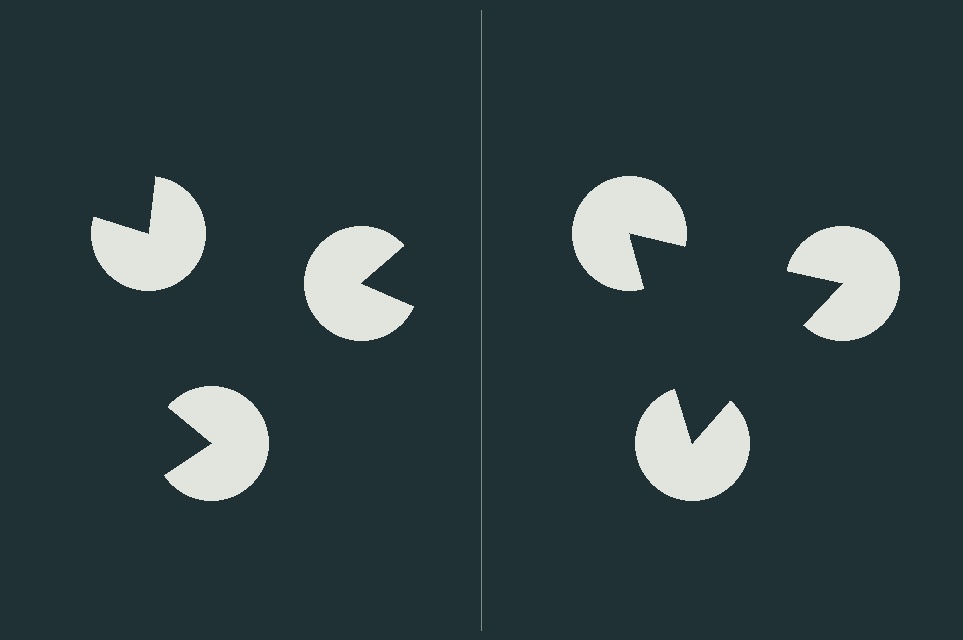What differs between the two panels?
The pac-man discs are positioned identically on both sides; only the wedge orientations differ. On the right they align to a triangle; on the left they are misaligned.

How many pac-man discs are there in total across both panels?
6 — 3 on each side.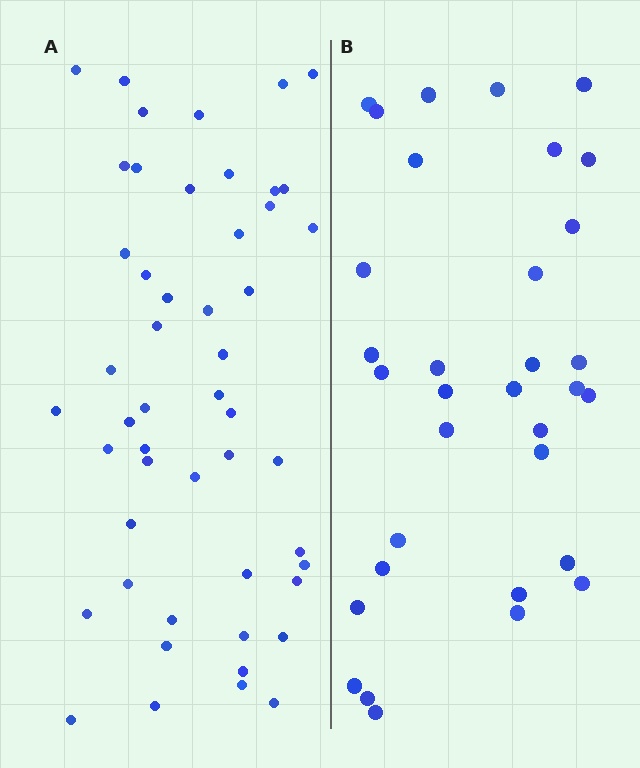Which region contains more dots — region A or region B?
Region A (the left region) has more dots.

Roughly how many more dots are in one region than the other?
Region A has approximately 15 more dots than region B.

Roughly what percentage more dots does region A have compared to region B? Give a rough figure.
About 50% more.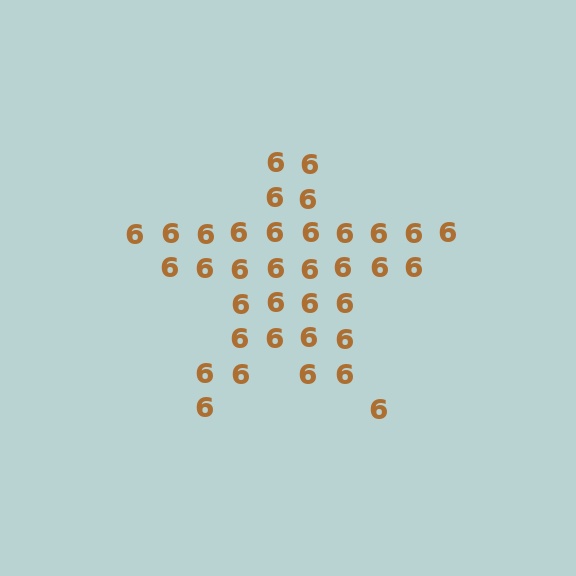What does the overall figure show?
The overall figure shows a star.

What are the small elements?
The small elements are digit 6's.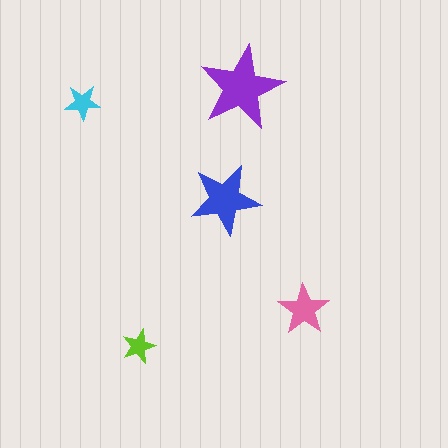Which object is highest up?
The purple star is topmost.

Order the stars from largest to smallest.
the purple one, the blue one, the pink one, the cyan one, the lime one.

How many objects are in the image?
There are 5 objects in the image.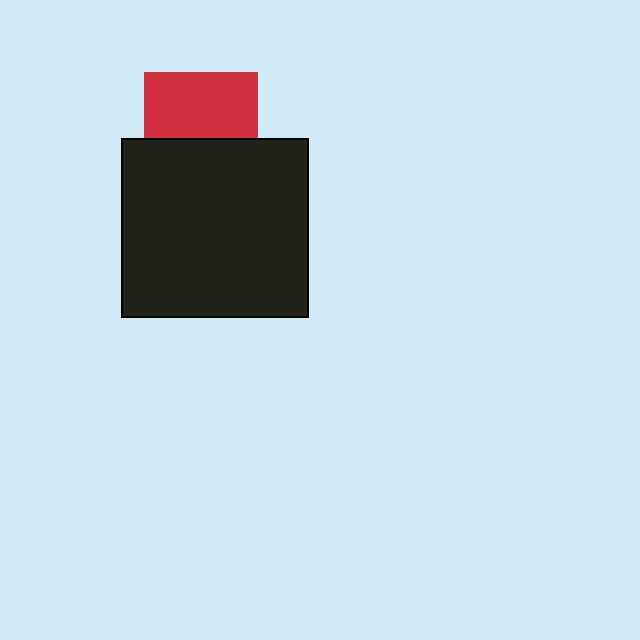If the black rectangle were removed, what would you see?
You would see the complete red square.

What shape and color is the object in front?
The object in front is a black rectangle.